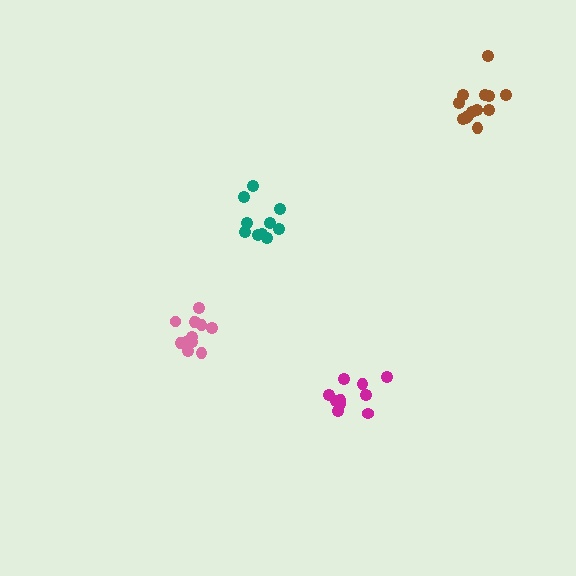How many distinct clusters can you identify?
There are 4 distinct clusters.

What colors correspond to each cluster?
The clusters are colored: pink, magenta, brown, teal.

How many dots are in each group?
Group 1: 13 dots, Group 2: 10 dots, Group 3: 13 dots, Group 4: 10 dots (46 total).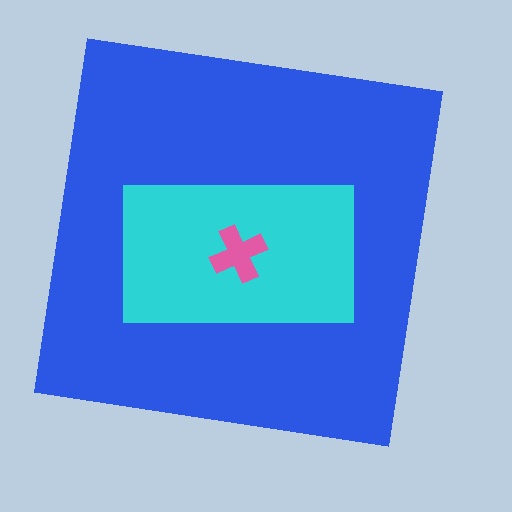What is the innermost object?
The pink cross.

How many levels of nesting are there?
3.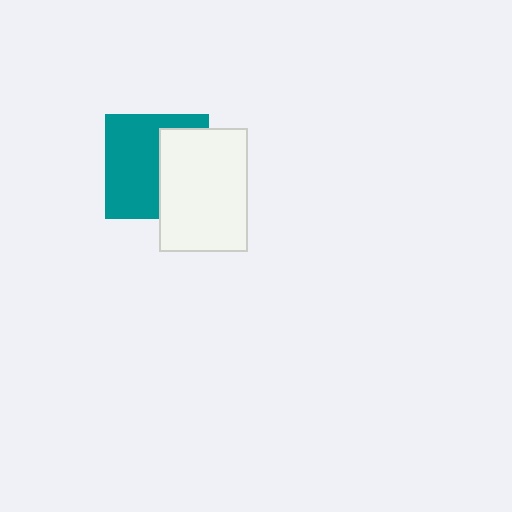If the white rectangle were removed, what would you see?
You would see the complete teal square.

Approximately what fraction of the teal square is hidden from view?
Roughly 42% of the teal square is hidden behind the white rectangle.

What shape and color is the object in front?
The object in front is a white rectangle.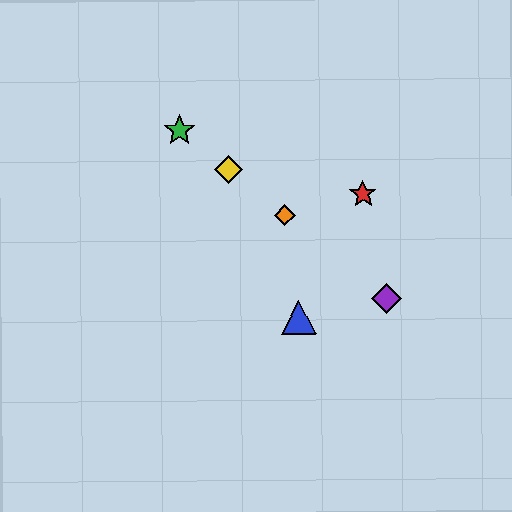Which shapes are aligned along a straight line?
The green star, the yellow diamond, the purple diamond, the orange diamond are aligned along a straight line.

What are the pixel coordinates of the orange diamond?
The orange diamond is at (284, 215).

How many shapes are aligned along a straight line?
4 shapes (the green star, the yellow diamond, the purple diamond, the orange diamond) are aligned along a straight line.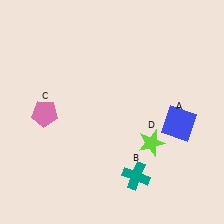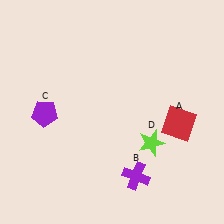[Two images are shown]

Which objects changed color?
A changed from blue to red. B changed from teal to purple. C changed from pink to purple.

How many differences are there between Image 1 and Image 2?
There are 3 differences between the two images.